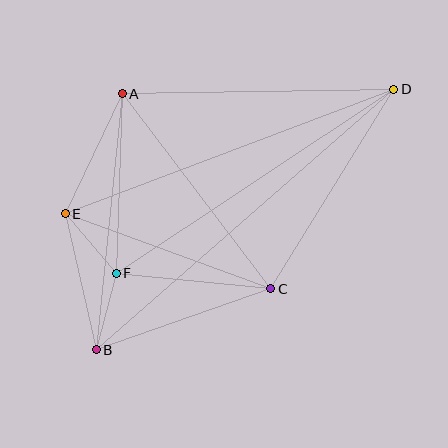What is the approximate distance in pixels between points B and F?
The distance between B and F is approximately 79 pixels.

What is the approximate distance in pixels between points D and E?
The distance between D and E is approximately 352 pixels.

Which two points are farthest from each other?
Points B and D are farthest from each other.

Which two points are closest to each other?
Points E and F are closest to each other.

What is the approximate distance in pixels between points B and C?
The distance between B and C is approximately 185 pixels.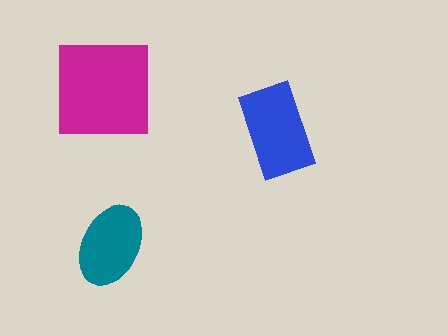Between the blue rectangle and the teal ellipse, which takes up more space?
The blue rectangle.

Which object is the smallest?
The teal ellipse.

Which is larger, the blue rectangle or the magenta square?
The magenta square.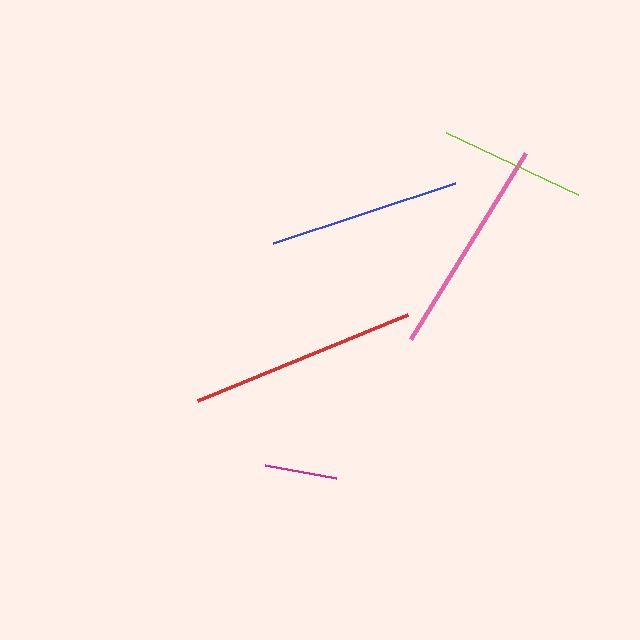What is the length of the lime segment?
The lime segment is approximately 145 pixels long.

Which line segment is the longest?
The red line is the longest at approximately 227 pixels.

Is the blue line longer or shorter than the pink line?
The pink line is longer than the blue line.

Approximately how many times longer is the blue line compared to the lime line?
The blue line is approximately 1.3 times the length of the lime line.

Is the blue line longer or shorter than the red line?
The red line is longer than the blue line.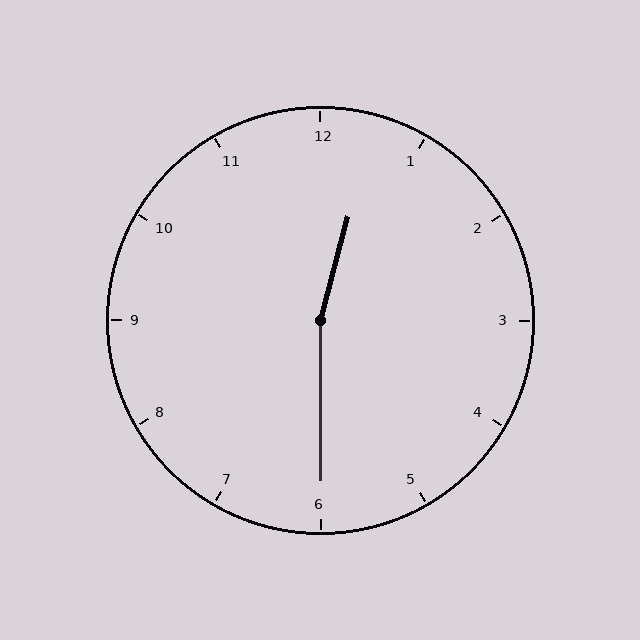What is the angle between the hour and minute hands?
Approximately 165 degrees.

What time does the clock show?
12:30.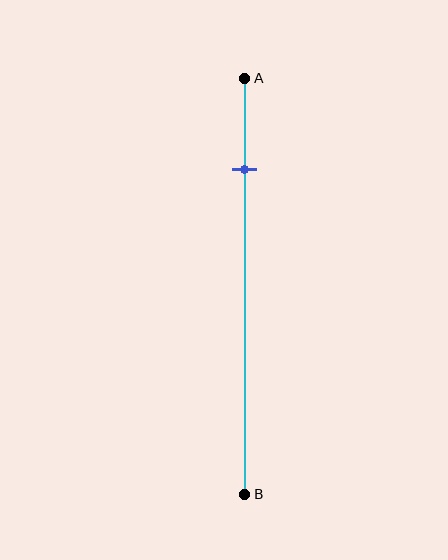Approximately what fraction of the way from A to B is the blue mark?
The blue mark is approximately 20% of the way from A to B.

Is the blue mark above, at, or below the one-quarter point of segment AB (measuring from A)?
The blue mark is above the one-quarter point of segment AB.